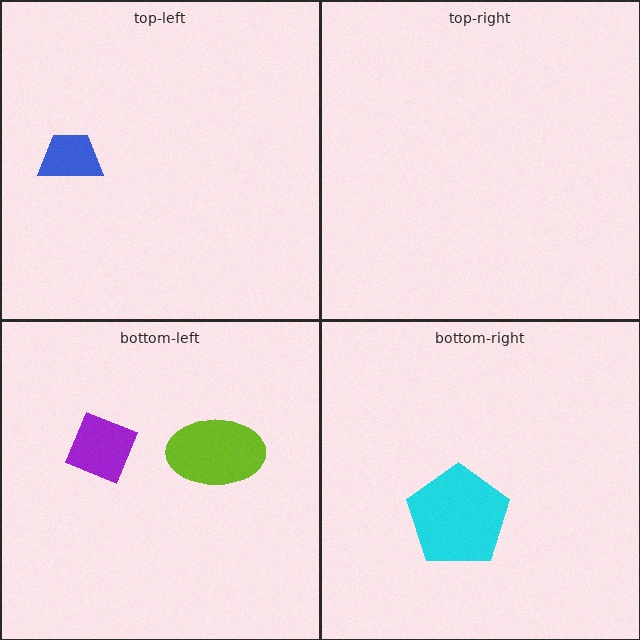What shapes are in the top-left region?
The blue trapezoid.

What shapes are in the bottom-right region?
The cyan pentagon.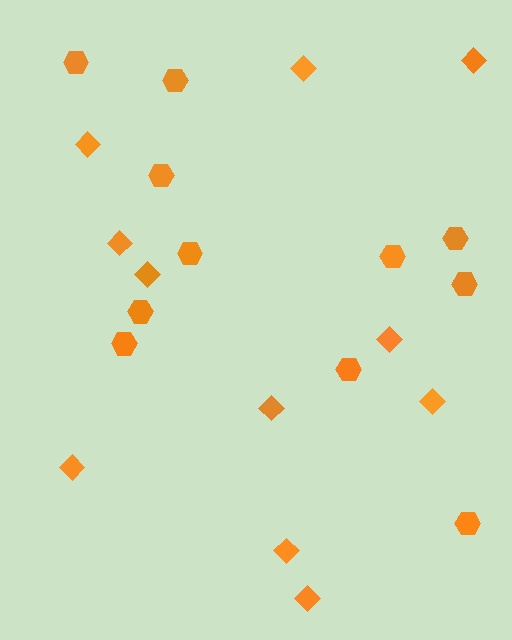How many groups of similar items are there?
There are 2 groups: one group of hexagons (11) and one group of diamonds (11).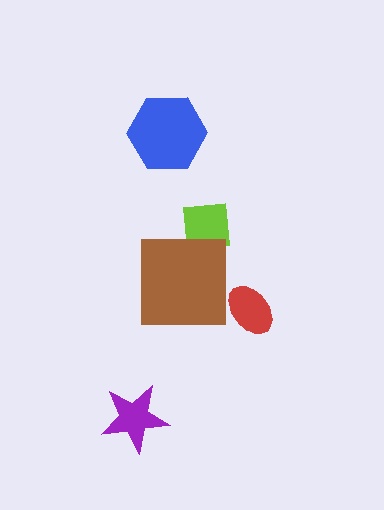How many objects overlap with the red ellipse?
0 objects overlap with the red ellipse.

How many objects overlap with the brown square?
1 object overlaps with the brown square.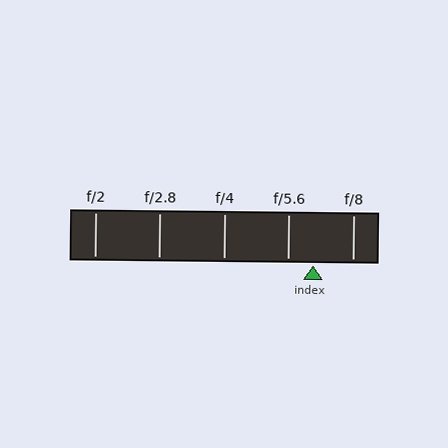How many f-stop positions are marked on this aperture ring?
There are 5 f-stop positions marked.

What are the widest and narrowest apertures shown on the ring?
The widest aperture shown is f/2 and the narrowest is f/8.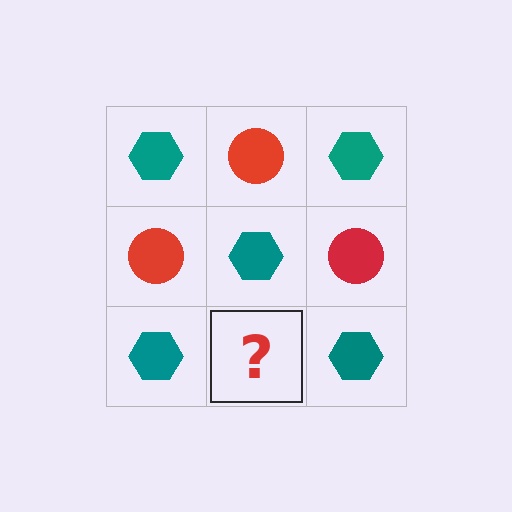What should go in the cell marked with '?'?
The missing cell should contain a red circle.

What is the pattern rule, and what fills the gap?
The rule is that it alternates teal hexagon and red circle in a checkerboard pattern. The gap should be filled with a red circle.